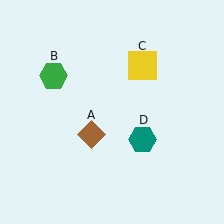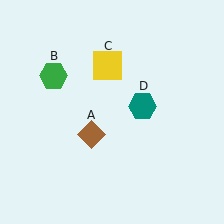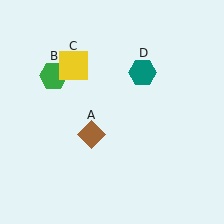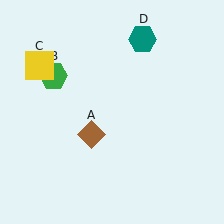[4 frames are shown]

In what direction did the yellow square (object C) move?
The yellow square (object C) moved left.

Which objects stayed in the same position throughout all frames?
Brown diamond (object A) and green hexagon (object B) remained stationary.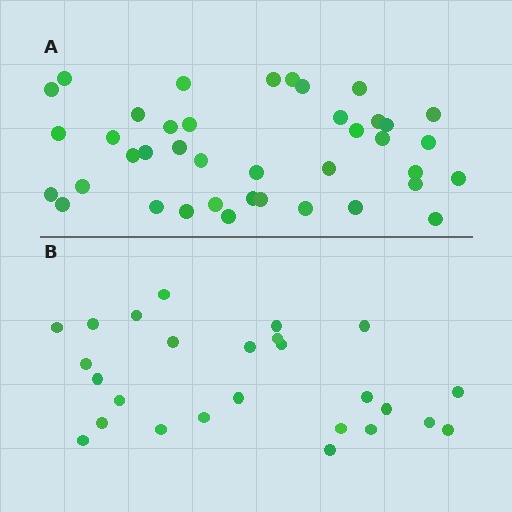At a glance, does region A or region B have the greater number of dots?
Region A (the top region) has more dots.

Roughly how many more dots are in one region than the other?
Region A has approximately 15 more dots than region B.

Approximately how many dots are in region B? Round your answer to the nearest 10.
About 30 dots. (The exact count is 26, which rounds to 30.)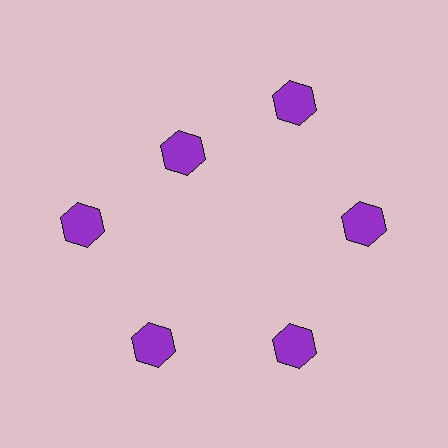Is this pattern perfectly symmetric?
No. The 6 purple hexagons are arranged in a ring, but one element near the 11 o'clock position is pulled inward toward the center, breaking the 6-fold rotational symmetry.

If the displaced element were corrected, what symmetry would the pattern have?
It would have 6-fold rotational symmetry — the pattern would map onto itself every 60 degrees.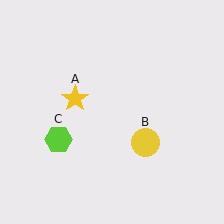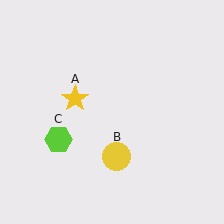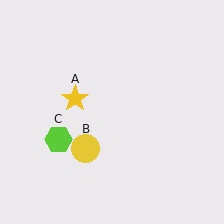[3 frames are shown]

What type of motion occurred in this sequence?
The yellow circle (object B) rotated clockwise around the center of the scene.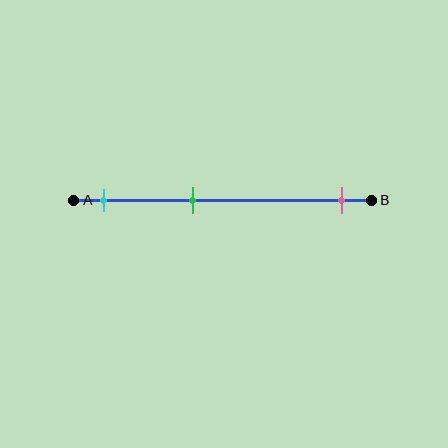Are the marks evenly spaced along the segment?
No, the marks are not evenly spaced.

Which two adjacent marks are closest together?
The cyan and green marks are the closest adjacent pair.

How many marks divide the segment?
There are 3 marks dividing the segment.